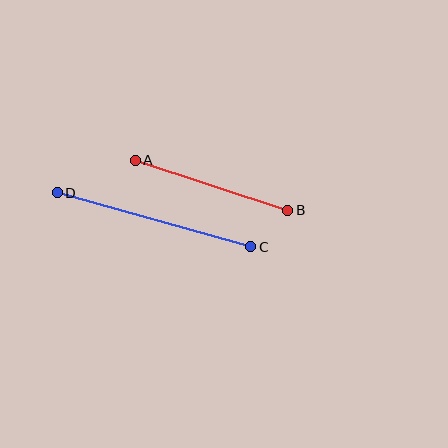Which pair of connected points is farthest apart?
Points C and D are farthest apart.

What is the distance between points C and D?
The distance is approximately 201 pixels.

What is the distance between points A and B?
The distance is approximately 161 pixels.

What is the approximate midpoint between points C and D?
The midpoint is at approximately (154, 220) pixels.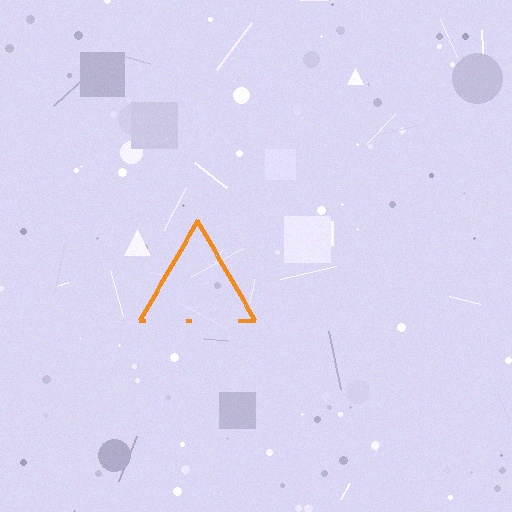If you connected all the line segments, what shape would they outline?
They would outline a triangle.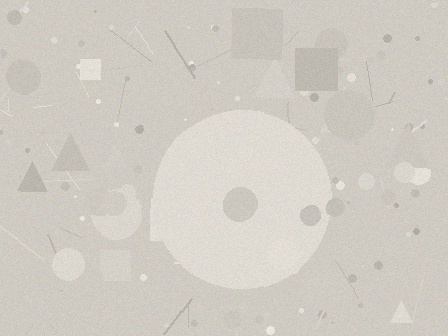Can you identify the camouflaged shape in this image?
The camouflaged shape is a circle.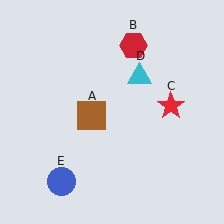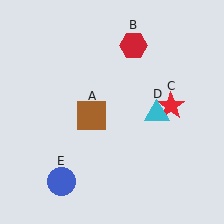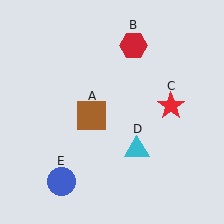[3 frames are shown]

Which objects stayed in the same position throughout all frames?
Brown square (object A) and red hexagon (object B) and red star (object C) and blue circle (object E) remained stationary.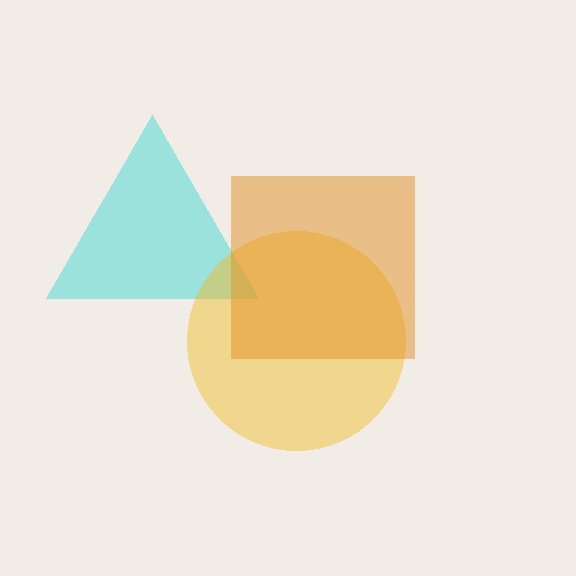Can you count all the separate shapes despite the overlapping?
Yes, there are 3 separate shapes.